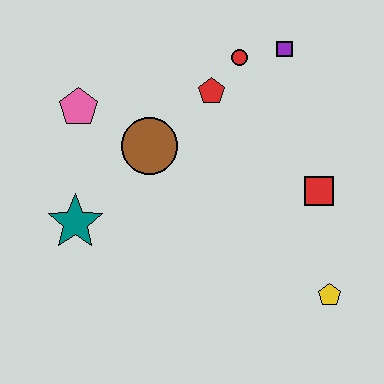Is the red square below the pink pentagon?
Yes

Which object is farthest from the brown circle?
The yellow pentagon is farthest from the brown circle.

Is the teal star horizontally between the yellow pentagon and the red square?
No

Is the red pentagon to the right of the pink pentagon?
Yes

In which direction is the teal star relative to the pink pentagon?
The teal star is below the pink pentagon.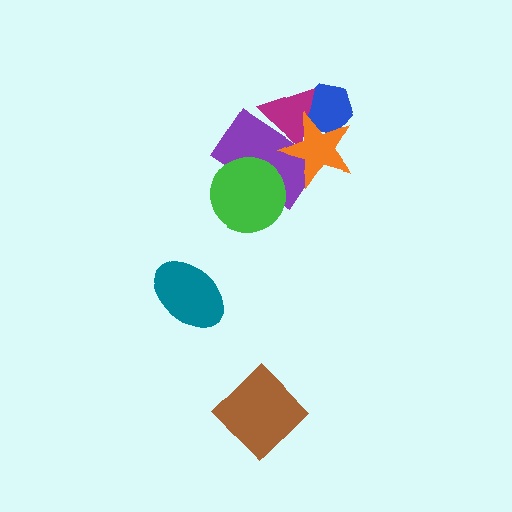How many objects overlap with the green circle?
1 object overlaps with the green circle.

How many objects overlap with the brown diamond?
0 objects overlap with the brown diamond.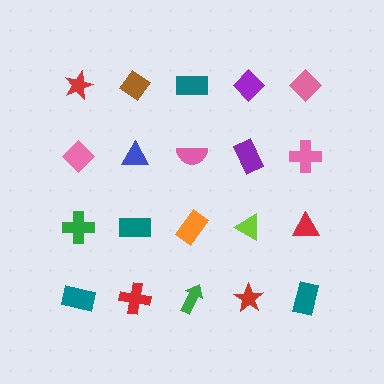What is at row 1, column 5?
A pink diamond.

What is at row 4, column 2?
A red cross.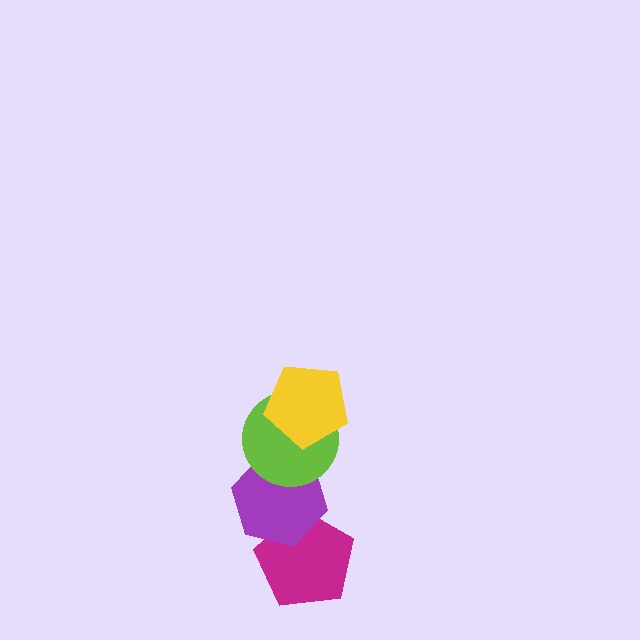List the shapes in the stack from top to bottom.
From top to bottom: the yellow pentagon, the lime circle, the purple hexagon, the magenta pentagon.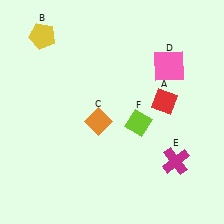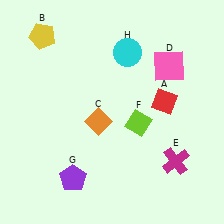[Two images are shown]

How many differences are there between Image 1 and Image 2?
There are 2 differences between the two images.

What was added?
A purple pentagon (G), a cyan circle (H) were added in Image 2.